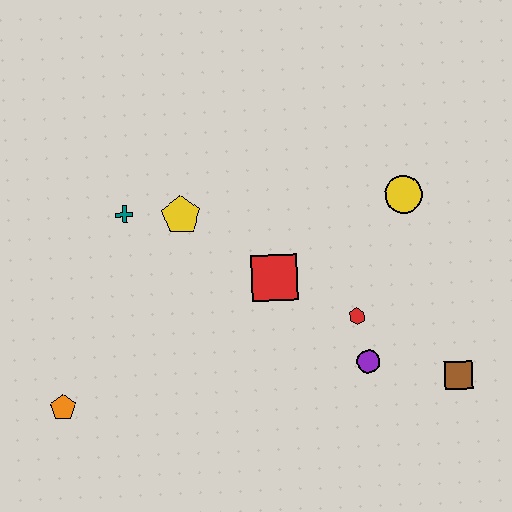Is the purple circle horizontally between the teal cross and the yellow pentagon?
No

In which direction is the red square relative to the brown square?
The red square is to the left of the brown square.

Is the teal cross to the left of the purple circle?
Yes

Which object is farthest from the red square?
The orange pentagon is farthest from the red square.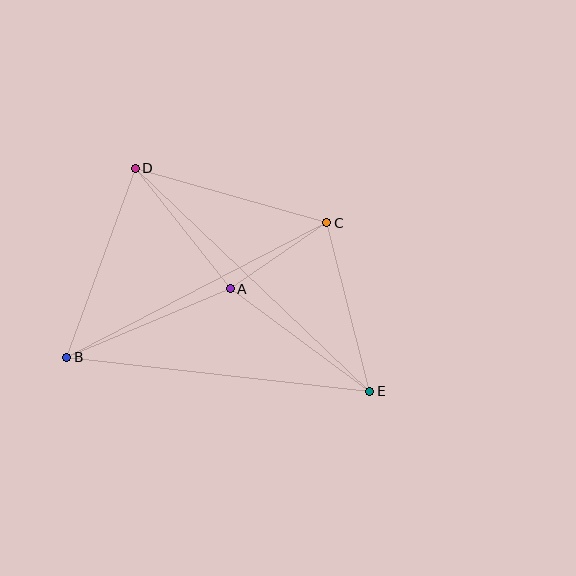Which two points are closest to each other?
Points A and C are closest to each other.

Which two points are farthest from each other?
Points D and E are farthest from each other.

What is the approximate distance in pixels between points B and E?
The distance between B and E is approximately 305 pixels.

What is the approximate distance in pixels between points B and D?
The distance between B and D is approximately 201 pixels.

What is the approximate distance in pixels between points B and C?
The distance between B and C is approximately 293 pixels.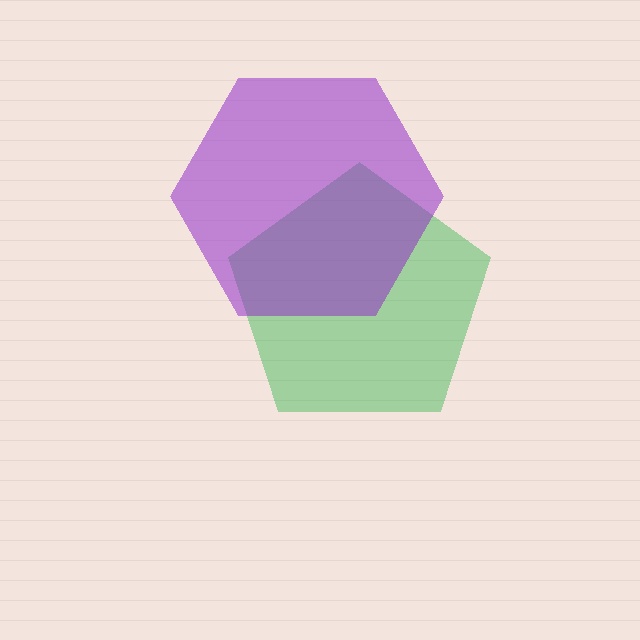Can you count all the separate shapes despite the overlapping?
Yes, there are 2 separate shapes.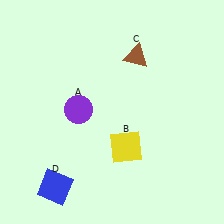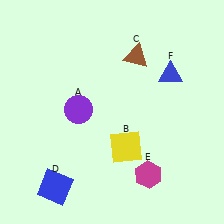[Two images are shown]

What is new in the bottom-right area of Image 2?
A magenta hexagon (E) was added in the bottom-right area of Image 2.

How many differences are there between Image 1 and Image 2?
There are 2 differences between the two images.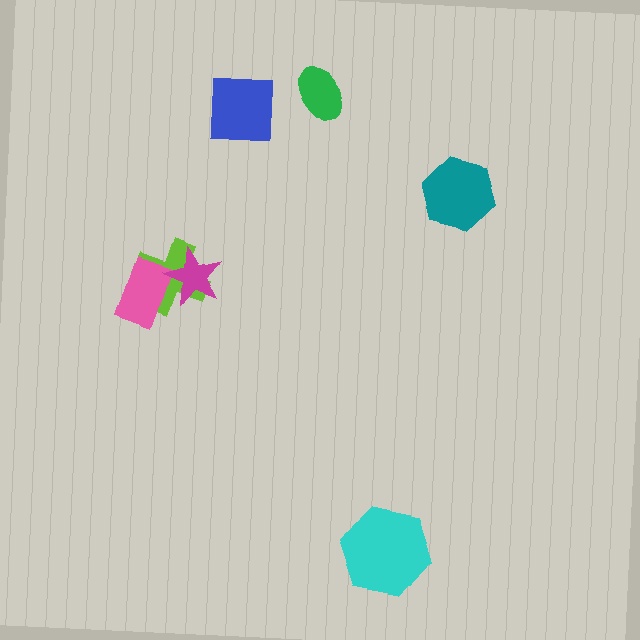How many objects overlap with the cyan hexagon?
0 objects overlap with the cyan hexagon.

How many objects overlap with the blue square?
0 objects overlap with the blue square.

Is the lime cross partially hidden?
Yes, it is partially covered by another shape.